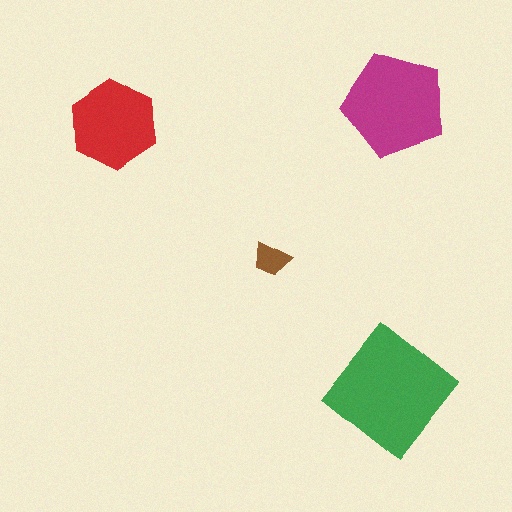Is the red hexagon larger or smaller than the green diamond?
Smaller.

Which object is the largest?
The green diamond.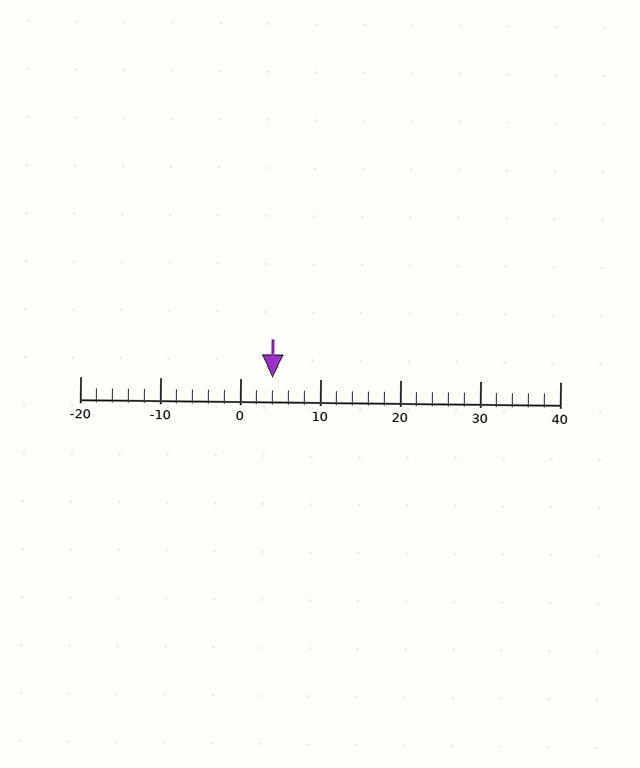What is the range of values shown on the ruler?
The ruler shows values from -20 to 40.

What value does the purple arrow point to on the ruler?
The purple arrow points to approximately 4.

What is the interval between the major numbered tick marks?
The major tick marks are spaced 10 units apart.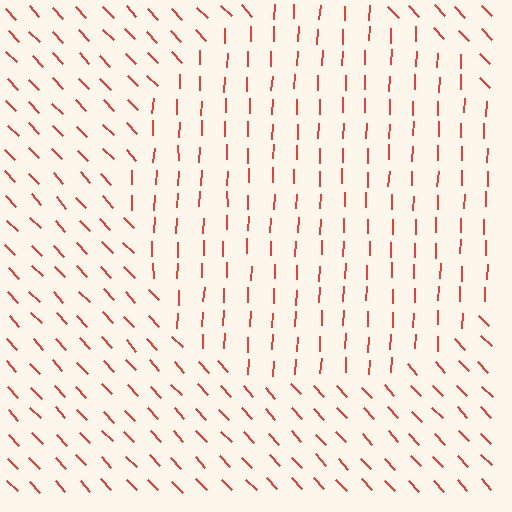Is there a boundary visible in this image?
Yes, there is a texture boundary formed by a change in line orientation.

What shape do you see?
I see a circle.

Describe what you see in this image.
The image is filled with small red line segments. A circle region in the image has lines oriented differently from the surrounding lines, creating a visible texture boundary.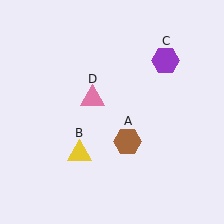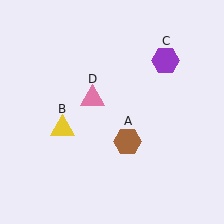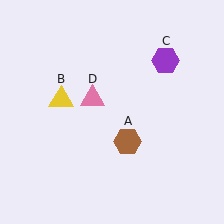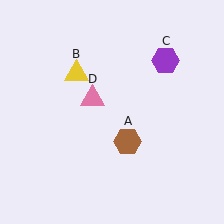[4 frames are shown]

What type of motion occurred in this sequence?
The yellow triangle (object B) rotated clockwise around the center of the scene.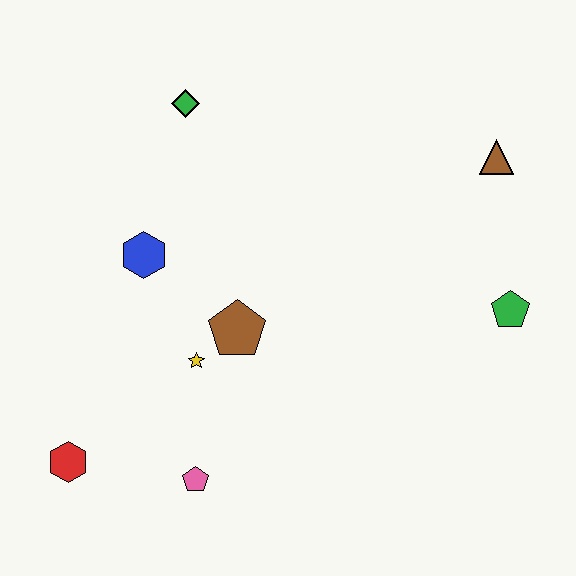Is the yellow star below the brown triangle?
Yes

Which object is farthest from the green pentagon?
The red hexagon is farthest from the green pentagon.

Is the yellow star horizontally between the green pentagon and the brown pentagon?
No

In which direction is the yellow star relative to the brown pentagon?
The yellow star is to the left of the brown pentagon.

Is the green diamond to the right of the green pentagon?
No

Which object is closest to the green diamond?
The blue hexagon is closest to the green diamond.